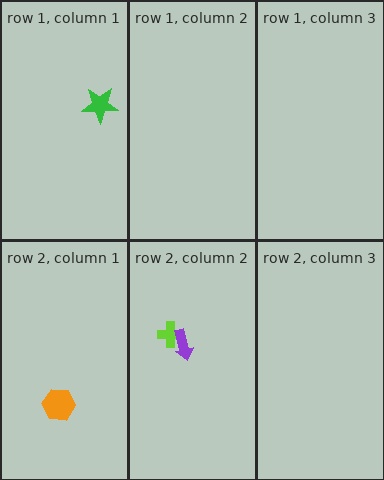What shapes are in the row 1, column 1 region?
The green star.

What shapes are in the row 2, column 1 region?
The orange hexagon.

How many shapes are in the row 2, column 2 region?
2.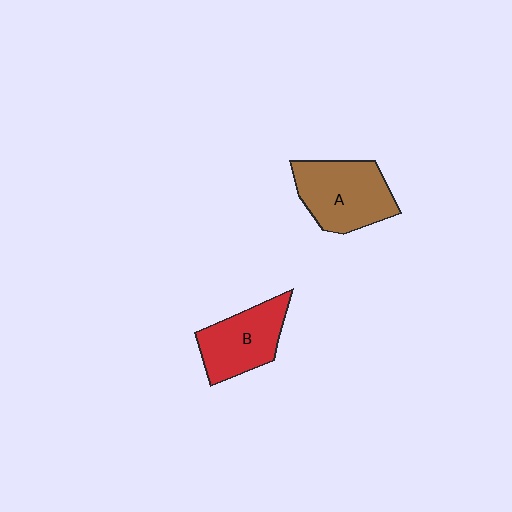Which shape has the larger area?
Shape A (brown).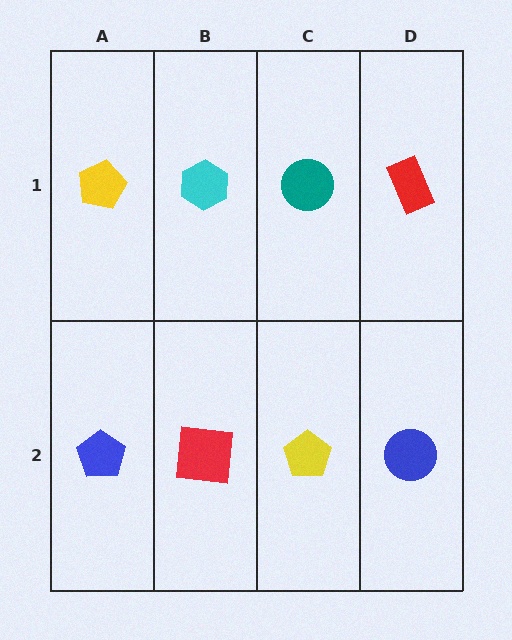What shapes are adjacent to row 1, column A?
A blue pentagon (row 2, column A), a cyan hexagon (row 1, column B).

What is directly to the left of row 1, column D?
A teal circle.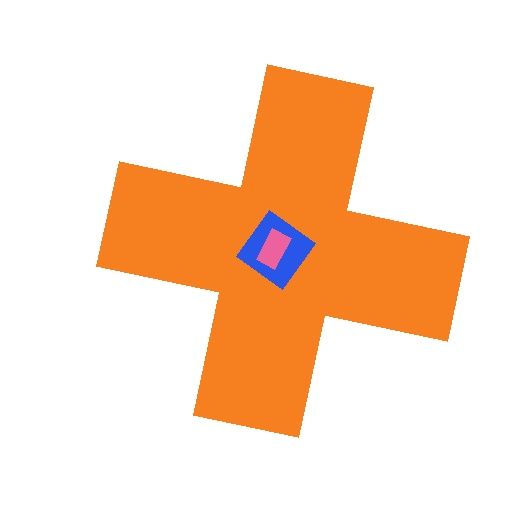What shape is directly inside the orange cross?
The blue diamond.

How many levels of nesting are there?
3.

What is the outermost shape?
The orange cross.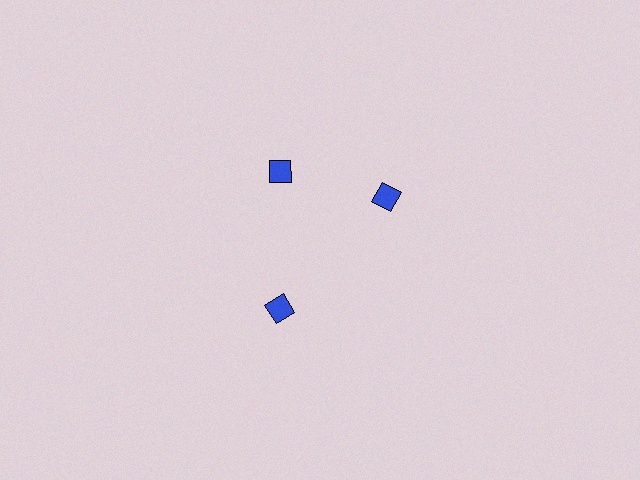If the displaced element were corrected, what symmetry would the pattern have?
It would have 3-fold rotational symmetry — the pattern would map onto itself every 120 degrees.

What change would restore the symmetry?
The symmetry would be restored by rotating it back into even spacing with its neighbors so that all 3 diamonds sit at equal angles and equal distance from the center.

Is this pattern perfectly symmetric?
No. The 3 blue diamonds are arranged in a ring, but one element near the 3 o'clock position is rotated out of alignment along the ring, breaking the 3-fold rotational symmetry.